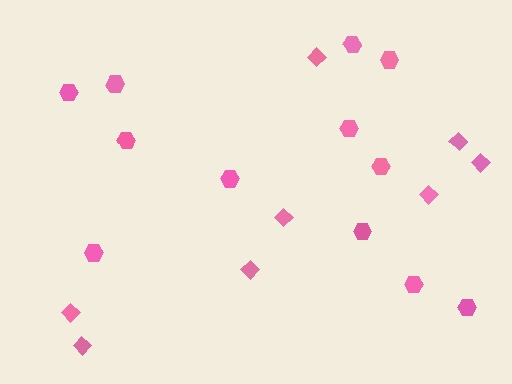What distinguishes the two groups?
There are 2 groups: one group of diamonds (8) and one group of hexagons (12).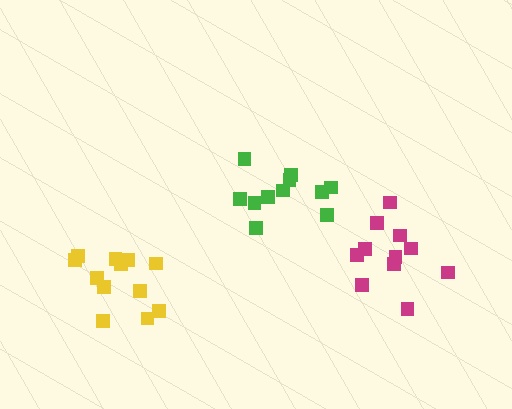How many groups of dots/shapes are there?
There are 3 groups.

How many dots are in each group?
Group 1: 12 dots, Group 2: 11 dots, Group 3: 11 dots (34 total).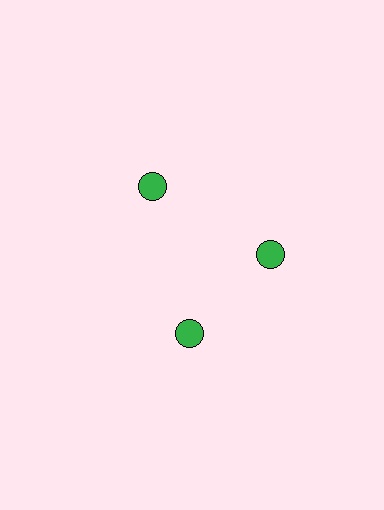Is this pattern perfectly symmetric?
No. The 3 green circles are arranged in a ring, but one element near the 7 o'clock position is rotated out of alignment along the ring, breaking the 3-fold rotational symmetry.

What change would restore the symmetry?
The symmetry would be restored by rotating it back into even spacing with its neighbors so that all 3 circles sit at equal angles and equal distance from the center.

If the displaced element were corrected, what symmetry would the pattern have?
It would have 3-fold rotational symmetry — the pattern would map onto itself every 120 degrees.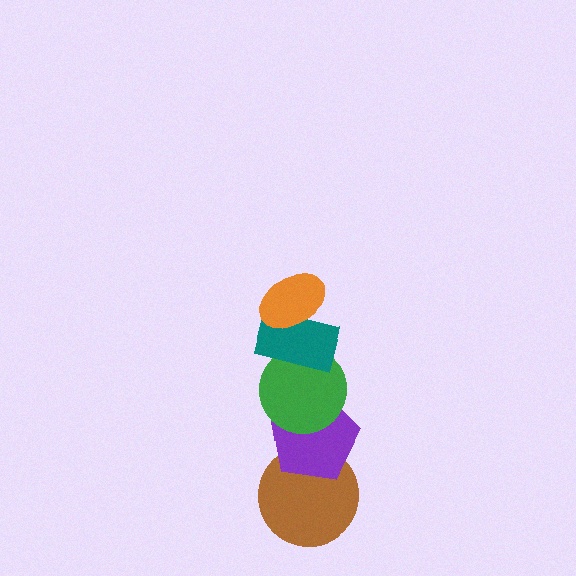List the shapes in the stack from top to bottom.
From top to bottom: the orange ellipse, the teal rectangle, the green circle, the purple pentagon, the brown circle.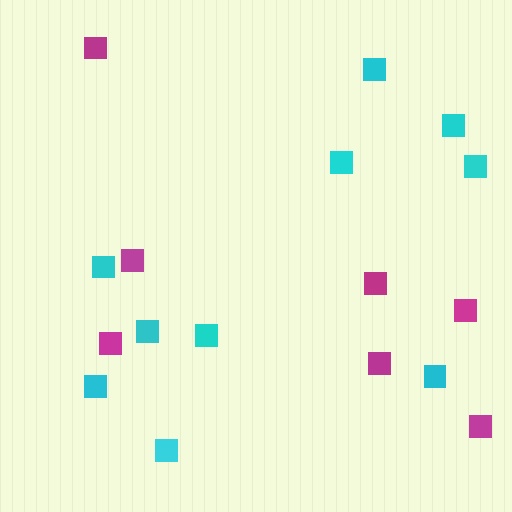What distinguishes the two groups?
There are 2 groups: one group of magenta squares (7) and one group of cyan squares (10).